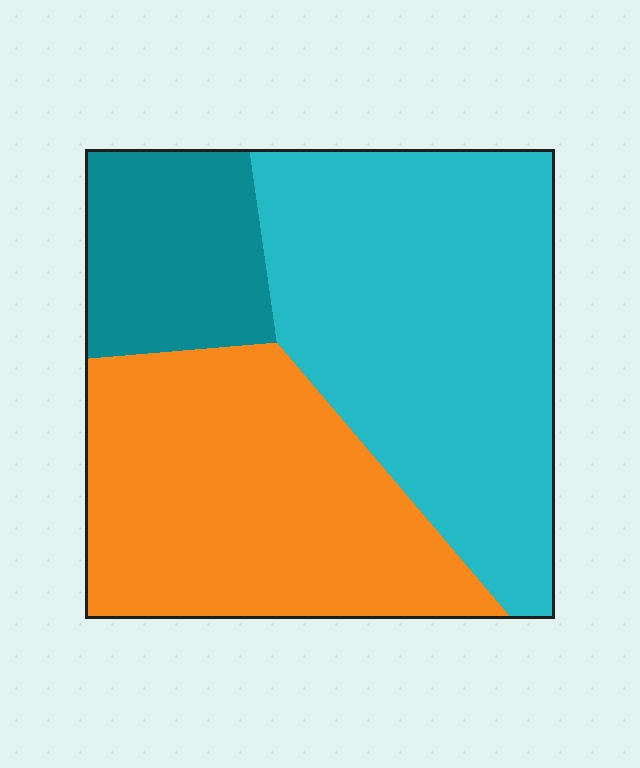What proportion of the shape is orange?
Orange covers roughly 40% of the shape.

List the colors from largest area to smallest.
From largest to smallest: cyan, orange, teal.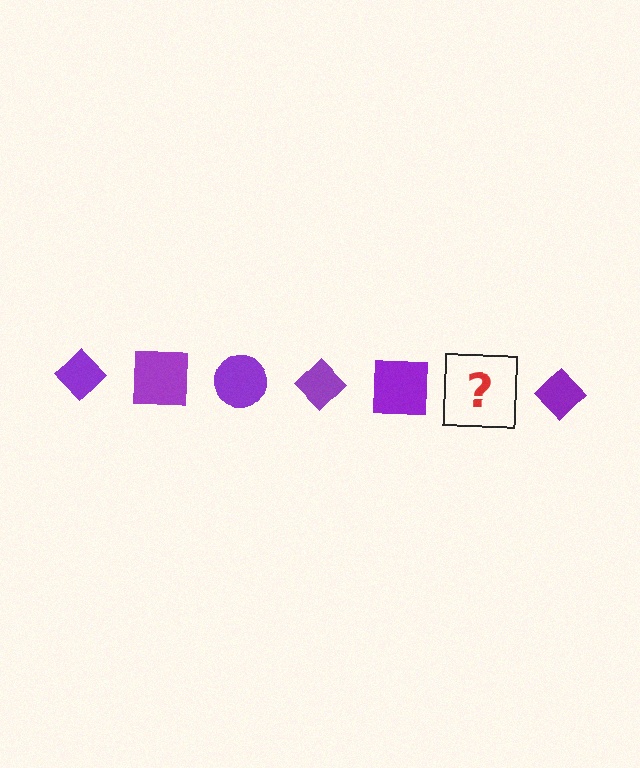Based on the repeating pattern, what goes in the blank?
The blank should be a purple circle.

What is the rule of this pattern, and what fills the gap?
The rule is that the pattern cycles through diamond, square, circle shapes in purple. The gap should be filled with a purple circle.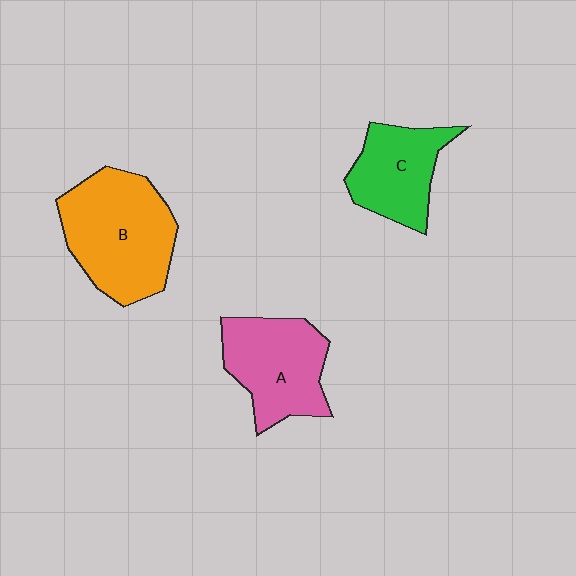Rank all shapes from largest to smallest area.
From largest to smallest: B (orange), A (pink), C (green).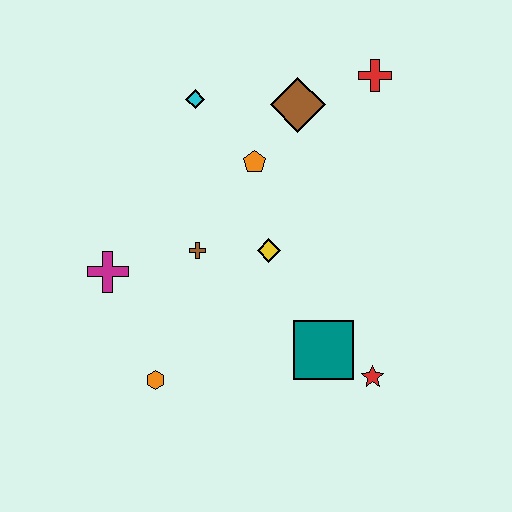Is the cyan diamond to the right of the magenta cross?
Yes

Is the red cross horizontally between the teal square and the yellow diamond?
No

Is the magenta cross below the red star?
No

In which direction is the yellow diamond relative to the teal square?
The yellow diamond is above the teal square.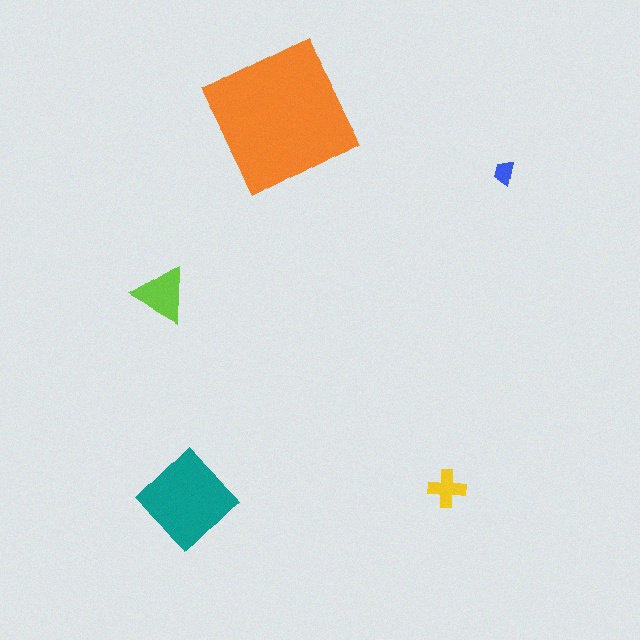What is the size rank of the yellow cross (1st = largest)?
4th.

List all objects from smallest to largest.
The blue trapezoid, the yellow cross, the lime triangle, the teal diamond, the orange square.